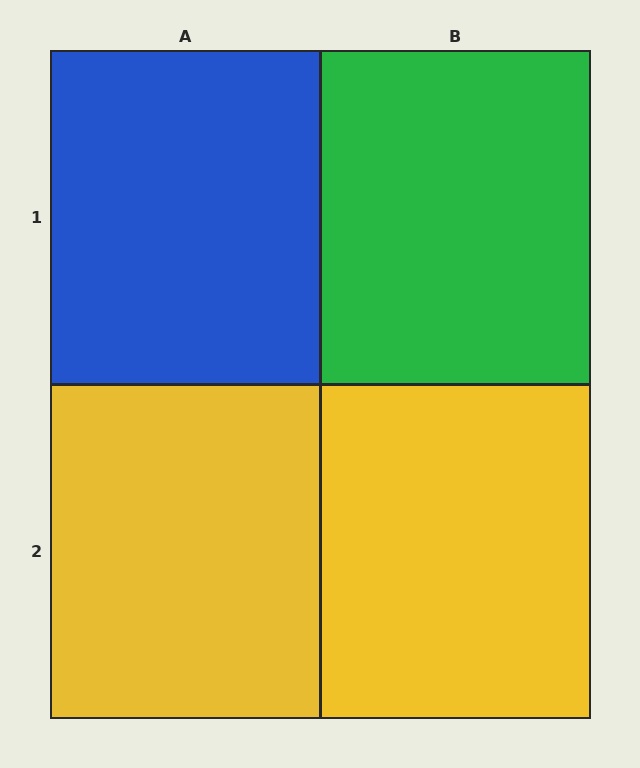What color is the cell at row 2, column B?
Yellow.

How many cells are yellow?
2 cells are yellow.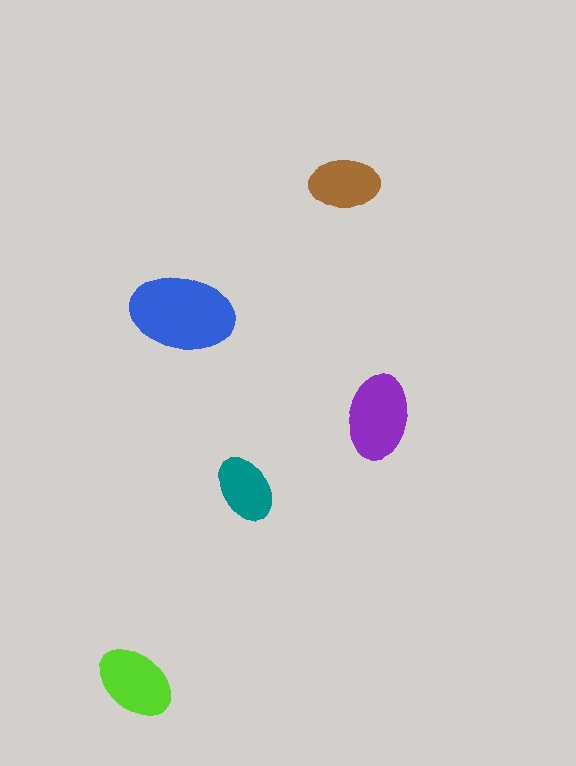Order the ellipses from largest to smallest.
the blue one, the purple one, the lime one, the brown one, the teal one.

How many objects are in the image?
There are 5 objects in the image.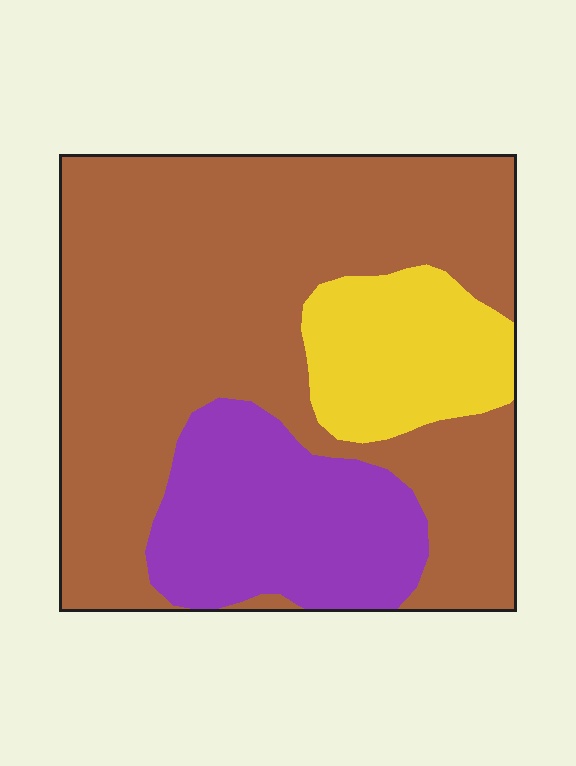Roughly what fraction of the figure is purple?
Purple takes up about one fifth (1/5) of the figure.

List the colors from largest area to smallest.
From largest to smallest: brown, purple, yellow.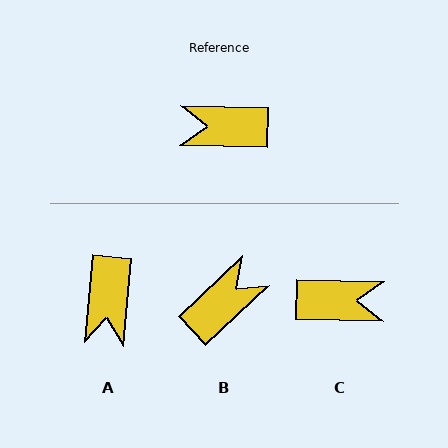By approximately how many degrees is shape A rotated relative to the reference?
Approximately 86 degrees counter-clockwise.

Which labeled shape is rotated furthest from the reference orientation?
C, about 180 degrees away.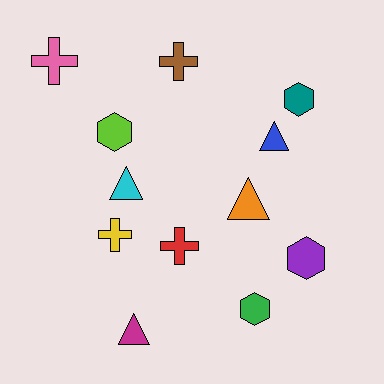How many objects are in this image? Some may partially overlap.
There are 12 objects.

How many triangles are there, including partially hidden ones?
There are 4 triangles.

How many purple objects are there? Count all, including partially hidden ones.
There is 1 purple object.